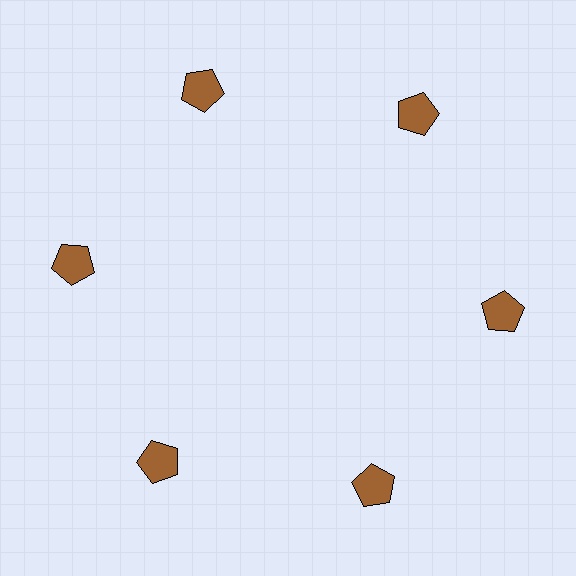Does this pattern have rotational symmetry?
Yes, this pattern has 6-fold rotational symmetry. It looks the same after rotating 60 degrees around the center.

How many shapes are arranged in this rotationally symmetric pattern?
There are 6 shapes, arranged in 6 groups of 1.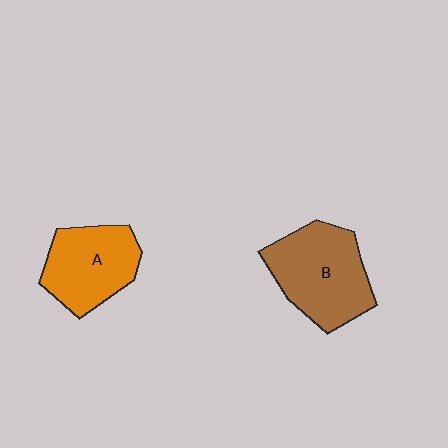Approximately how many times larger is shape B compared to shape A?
Approximately 1.2 times.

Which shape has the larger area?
Shape B (brown).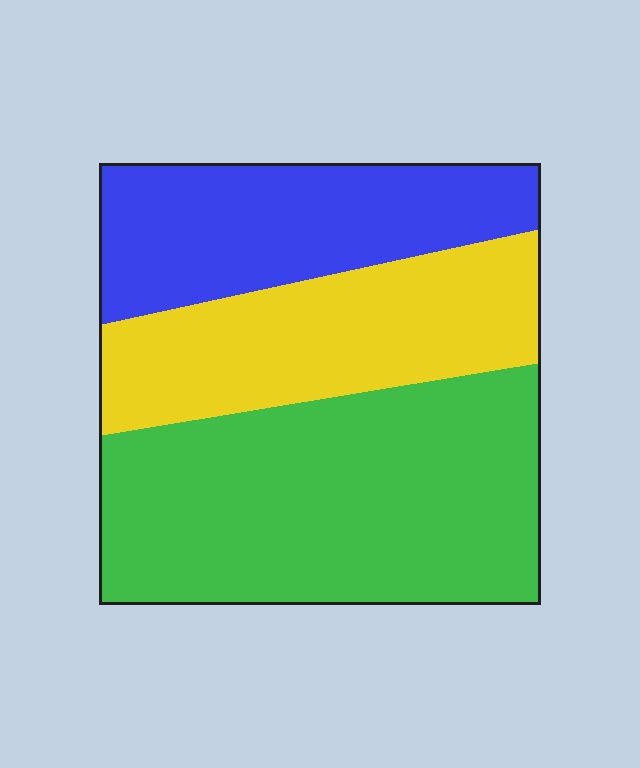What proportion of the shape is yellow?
Yellow takes up between a sixth and a third of the shape.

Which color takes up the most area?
Green, at roughly 45%.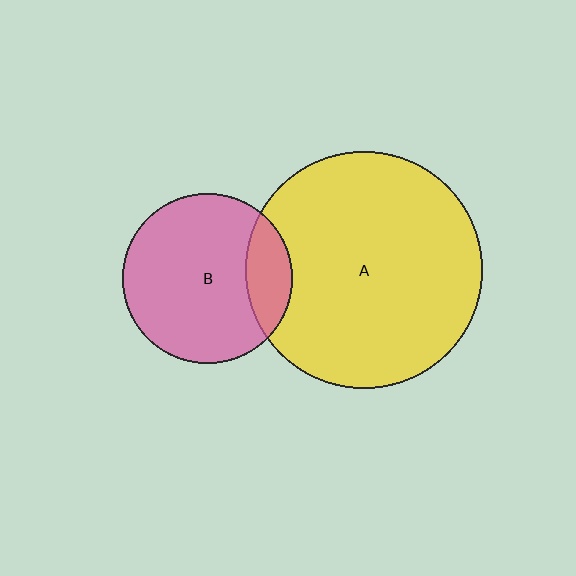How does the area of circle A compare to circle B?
Approximately 1.9 times.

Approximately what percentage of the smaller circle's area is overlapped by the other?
Approximately 20%.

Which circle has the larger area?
Circle A (yellow).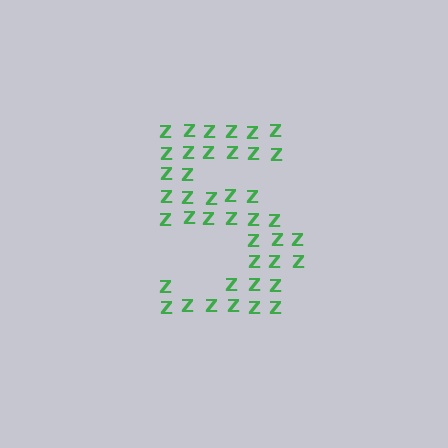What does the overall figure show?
The overall figure shows the digit 5.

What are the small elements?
The small elements are letter Z's.